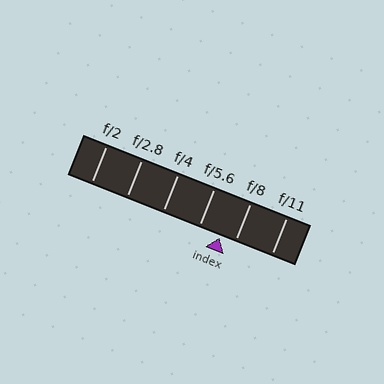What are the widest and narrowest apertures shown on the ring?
The widest aperture shown is f/2 and the narrowest is f/11.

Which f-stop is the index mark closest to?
The index mark is closest to f/8.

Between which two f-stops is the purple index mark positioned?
The index mark is between f/5.6 and f/8.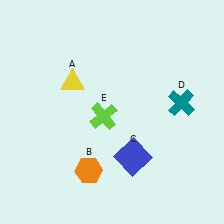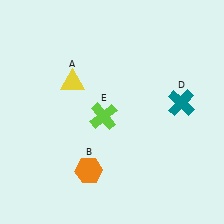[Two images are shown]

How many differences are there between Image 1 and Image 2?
There is 1 difference between the two images.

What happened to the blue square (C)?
The blue square (C) was removed in Image 2. It was in the bottom-right area of Image 1.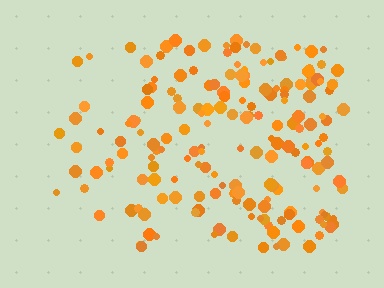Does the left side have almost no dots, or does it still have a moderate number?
Still a moderate number, just noticeably fewer than the right.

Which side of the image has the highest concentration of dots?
The right.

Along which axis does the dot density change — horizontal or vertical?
Horizontal.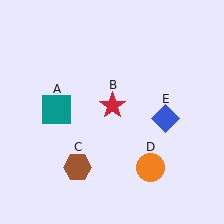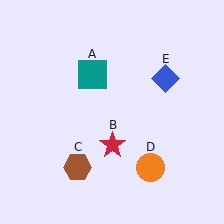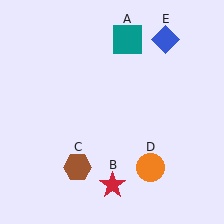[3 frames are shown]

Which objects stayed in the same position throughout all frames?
Brown hexagon (object C) and orange circle (object D) remained stationary.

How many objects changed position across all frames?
3 objects changed position: teal square (object A), red star (object B), blue diamond (object E).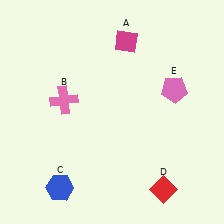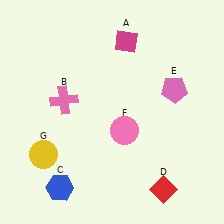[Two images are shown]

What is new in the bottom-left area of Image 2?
A yellow circle (G) was added in the bottom-left area of Image 2.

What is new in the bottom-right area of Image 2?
A pink circle (F) was added in the bottom-right area of Image 2.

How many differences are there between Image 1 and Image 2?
There are 2 differences between the two images.